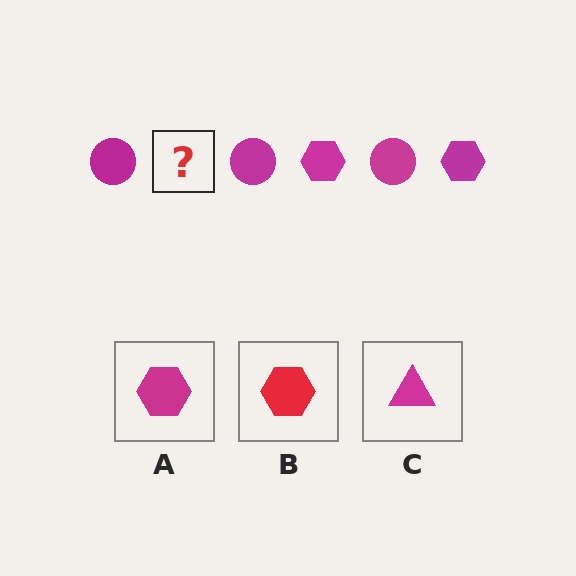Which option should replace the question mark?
Option A.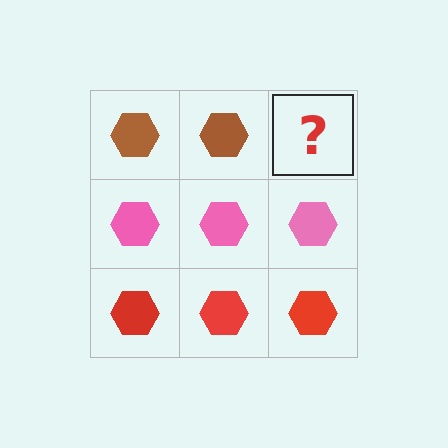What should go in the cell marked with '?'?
The missing cell should contain a brown hexagon.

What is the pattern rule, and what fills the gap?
The rule is that each row has a consistent color. The gap should be filled with a brown hexagon.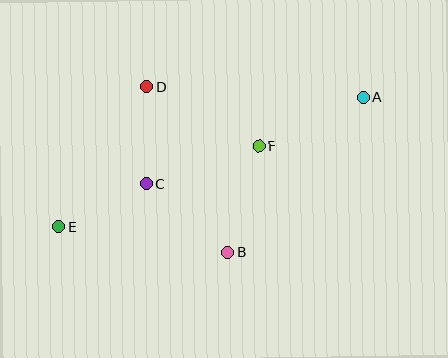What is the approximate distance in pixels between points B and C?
The distance between B and C is approximately 107 pixels.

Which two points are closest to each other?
Points C and D are closest to each other.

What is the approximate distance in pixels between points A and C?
The distance between A and C is approximately 233 pixels.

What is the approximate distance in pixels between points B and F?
The distance between B and F is approximately 110 pixels.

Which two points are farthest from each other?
Points A and E are farthest from each other.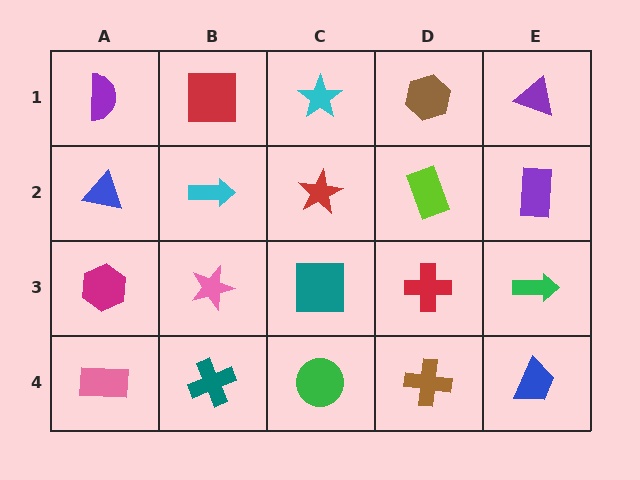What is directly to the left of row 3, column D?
A teal square.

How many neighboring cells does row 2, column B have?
4.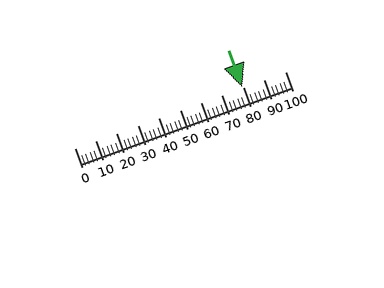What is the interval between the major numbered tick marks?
The major tick marks are spaced 10 units apart.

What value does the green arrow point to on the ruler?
The green arrow points to approximately 80.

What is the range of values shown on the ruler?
The ruler shows values from 0 to 100.